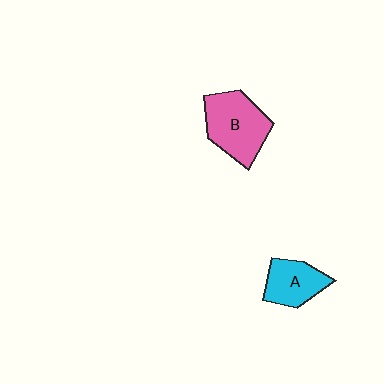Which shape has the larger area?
Shape B (pink).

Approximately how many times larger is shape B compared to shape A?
Approximately 1.5 times.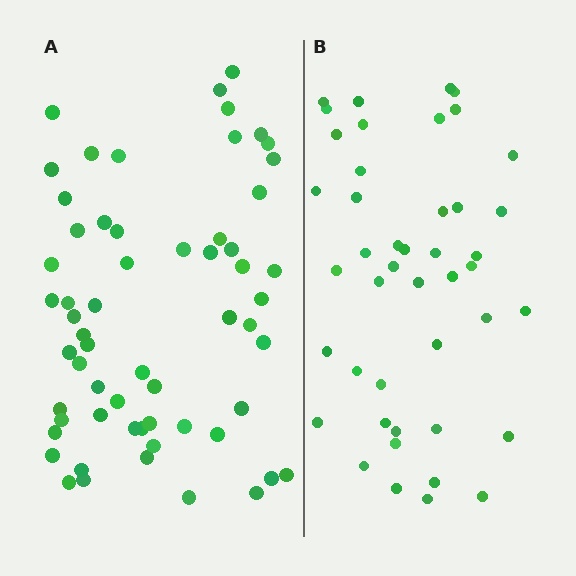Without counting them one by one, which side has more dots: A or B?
Region A (the left region) has more dots.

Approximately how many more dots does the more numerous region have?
Region A has approximately 15 more dots than region B.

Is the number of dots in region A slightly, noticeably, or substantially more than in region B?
Region A has noticeably more, but not dramatically so. The ratio is roughly 1.4 to 1.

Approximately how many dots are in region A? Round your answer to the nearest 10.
About 60 dots.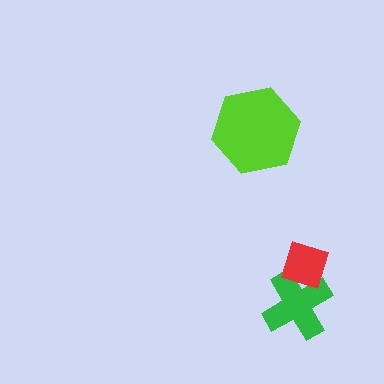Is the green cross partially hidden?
Yes, it is partially covered by another shape.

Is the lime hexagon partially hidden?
No, no other shape covers it.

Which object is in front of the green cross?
The red diamond is in front of the green cross.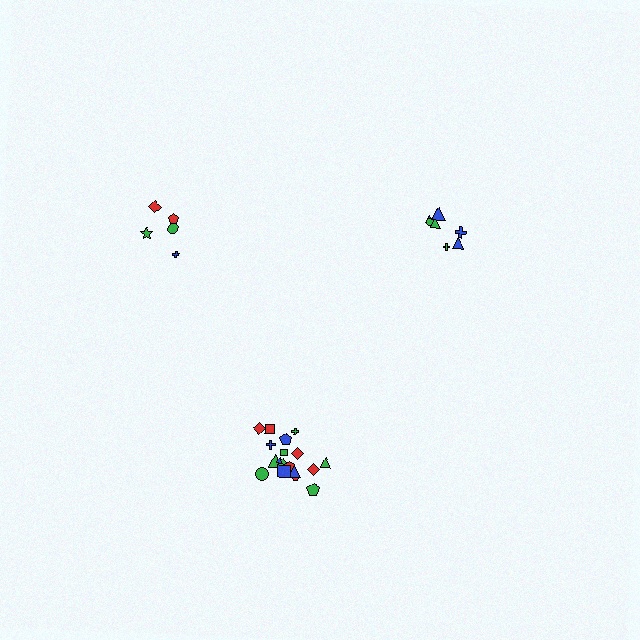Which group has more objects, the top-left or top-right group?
The top-right group.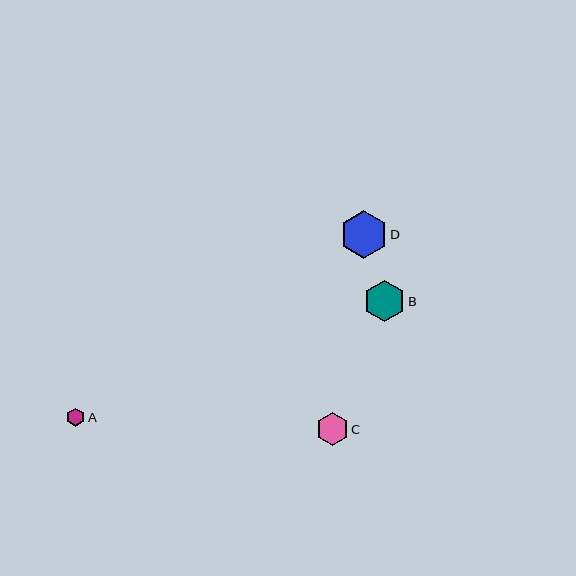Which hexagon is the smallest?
Hexagon A is the smallest with a size of approximately 18 pixels.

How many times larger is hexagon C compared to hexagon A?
Hexagon C is approximately 1.8 times the size of hexagon A.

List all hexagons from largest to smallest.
From largest to smallest: D, B, C, A.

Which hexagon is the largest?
Hexagon D is the largest with a size of approximately 47 pixels.